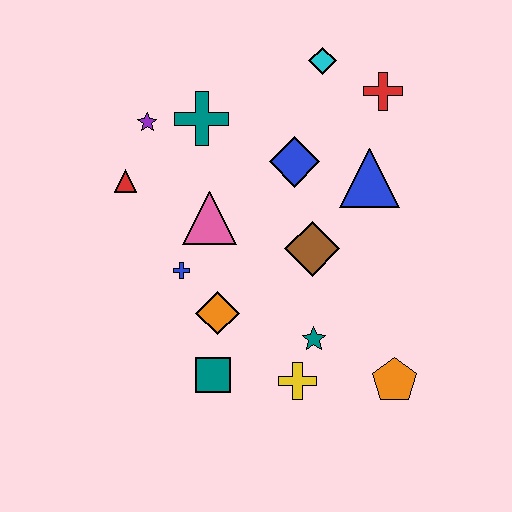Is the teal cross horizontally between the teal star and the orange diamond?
No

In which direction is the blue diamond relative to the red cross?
The blue diamond is to the left of the red cross.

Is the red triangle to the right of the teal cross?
No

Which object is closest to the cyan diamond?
The red cross is closest to the cyan diamond.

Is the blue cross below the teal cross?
Yes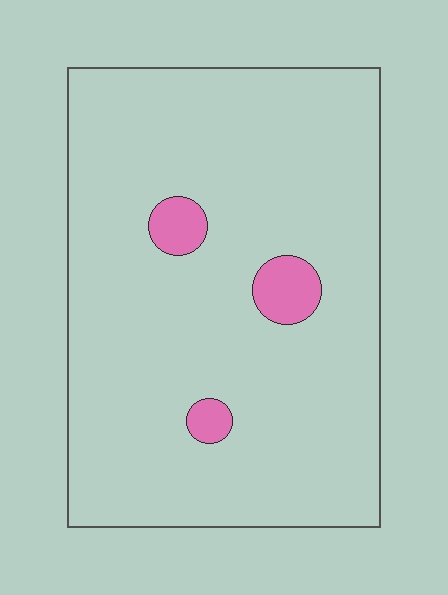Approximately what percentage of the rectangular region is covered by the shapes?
Approximately 5%.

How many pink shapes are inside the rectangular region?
3.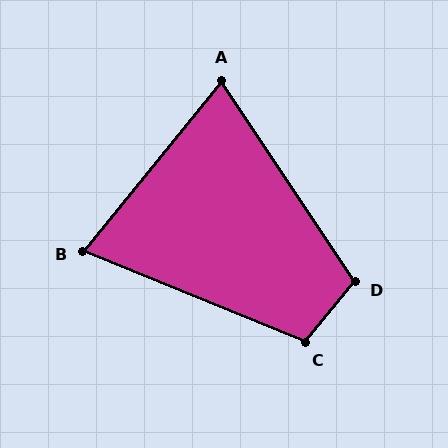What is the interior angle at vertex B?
Approximately 73 degrees (acute).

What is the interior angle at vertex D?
Approximately 107 degrees (obtuse).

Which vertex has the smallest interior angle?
A, at approximately 73 degrees.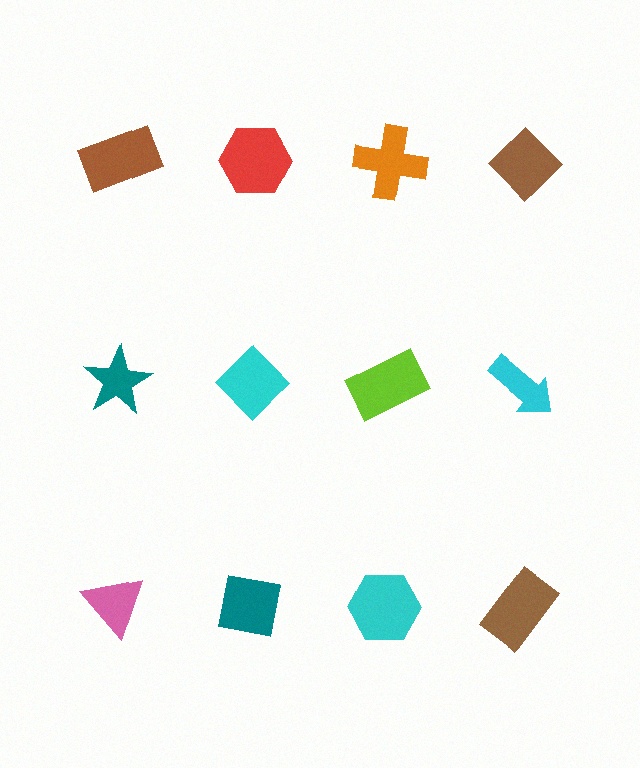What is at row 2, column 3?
A lime rectangle.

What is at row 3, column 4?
A brown rectangle.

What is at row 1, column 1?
A brown rectangle.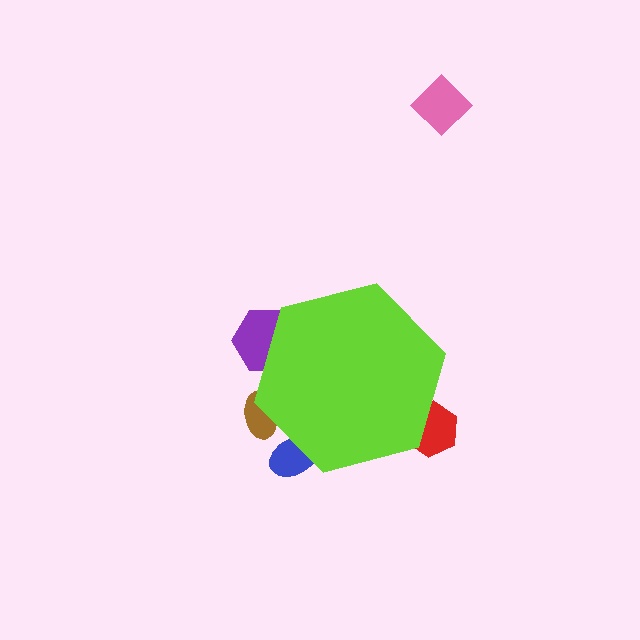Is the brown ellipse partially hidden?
Yes, the brown ellipse is partially hidden behind the lime hexagon.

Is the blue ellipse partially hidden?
Yes, the blue ellipse is partially hidden behind the lime hexagon.